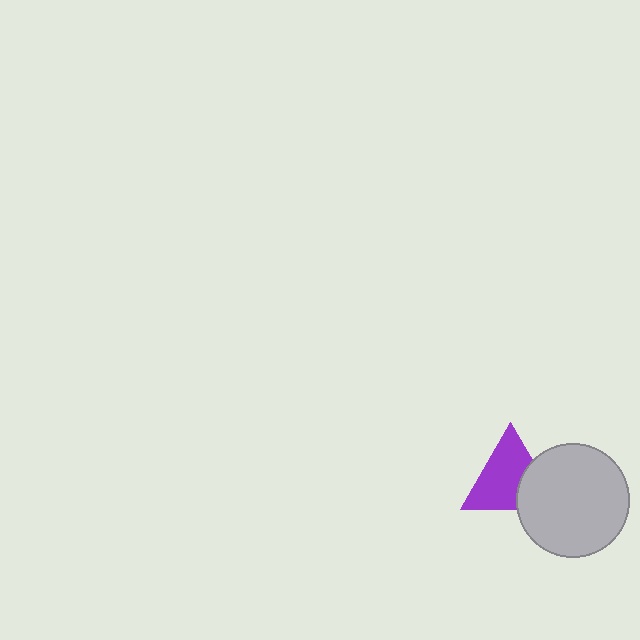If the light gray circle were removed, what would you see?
You would see the complete purple triangle.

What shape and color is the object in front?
The object in front is a light gray circle.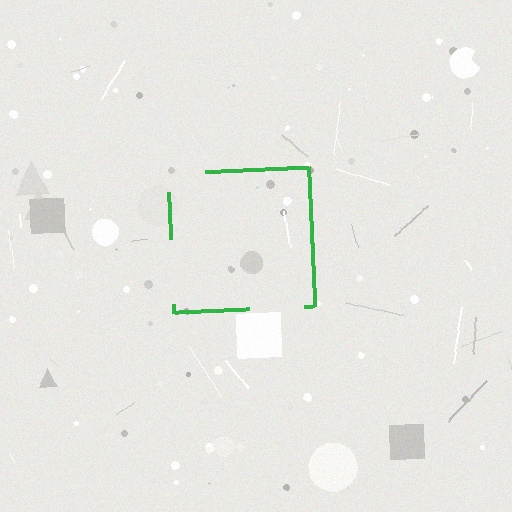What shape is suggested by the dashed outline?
The dashed outline suggests a square.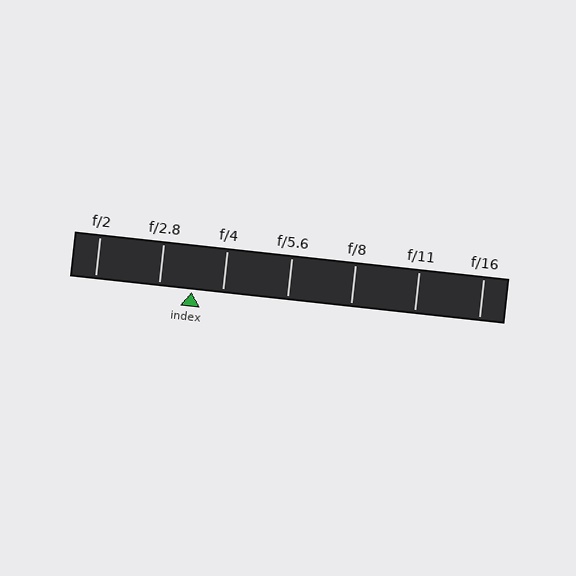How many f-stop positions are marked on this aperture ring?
There are 7 f-stop positions marked.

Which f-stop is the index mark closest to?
The index mark is closest to f/4.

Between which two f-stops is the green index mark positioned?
The index mark is between f/2.8 and f/4.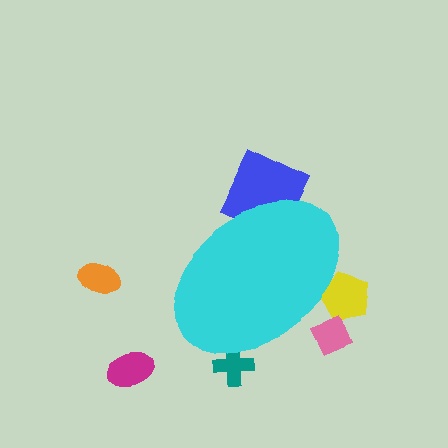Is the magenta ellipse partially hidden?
No, the magenta ellipse is fully visible.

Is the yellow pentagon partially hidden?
Yes, the yellow pentagon is partially hidden behind the cyan ellipse.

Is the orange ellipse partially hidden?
No, the orange ellipse is fully visible.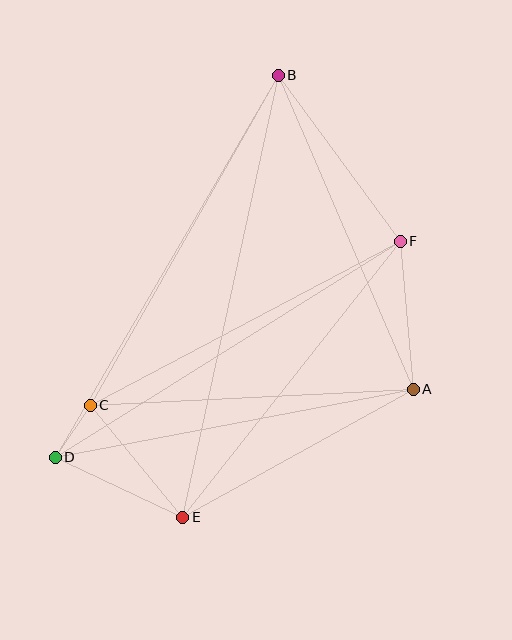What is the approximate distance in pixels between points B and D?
The distance between B and D is approximately 442 pixels.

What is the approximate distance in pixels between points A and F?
The distance between A and F is approximately 149 pixels.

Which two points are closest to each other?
Points C and D are closest to each other.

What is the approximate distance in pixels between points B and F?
The distance between B and F is approximately 206 pixels.